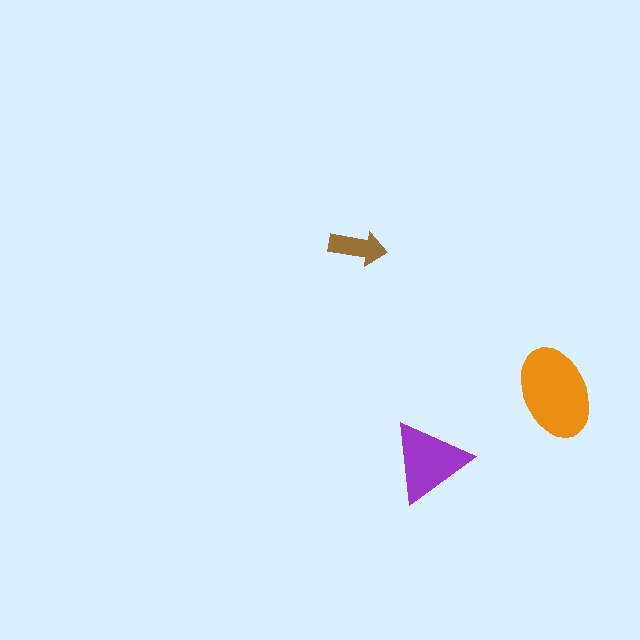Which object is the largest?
The orange ellipse.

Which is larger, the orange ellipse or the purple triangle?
The orange ellipse.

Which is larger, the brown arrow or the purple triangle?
The purple triangle.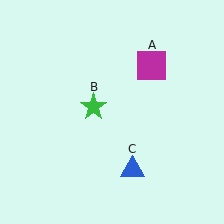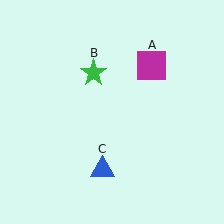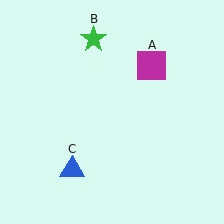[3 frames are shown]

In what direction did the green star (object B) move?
The green star (object B) moved up.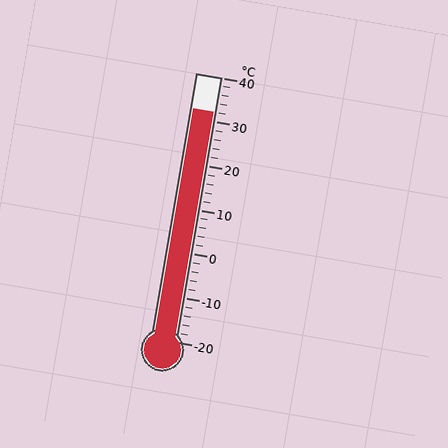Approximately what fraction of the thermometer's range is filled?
The thermometer is filled to approximately 85% of its range.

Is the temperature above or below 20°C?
The temperature is above 20°C.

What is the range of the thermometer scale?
The thermometer scale ranges from -20°C to 40°C.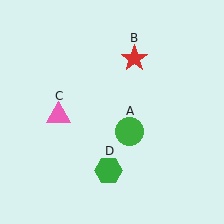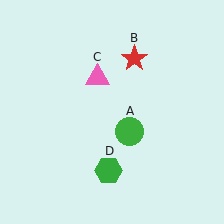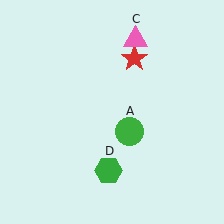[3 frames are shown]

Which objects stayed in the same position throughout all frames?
Green circle (object A) and red star (object B) and green hexagon (object D) remained stationary.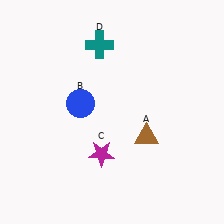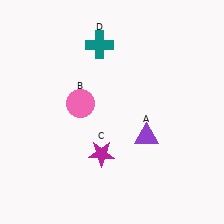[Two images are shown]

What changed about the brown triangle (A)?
In Image 1, A is brown. In Image 2, it changed to purple.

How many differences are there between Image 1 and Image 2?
There are 2 differences between the two images.